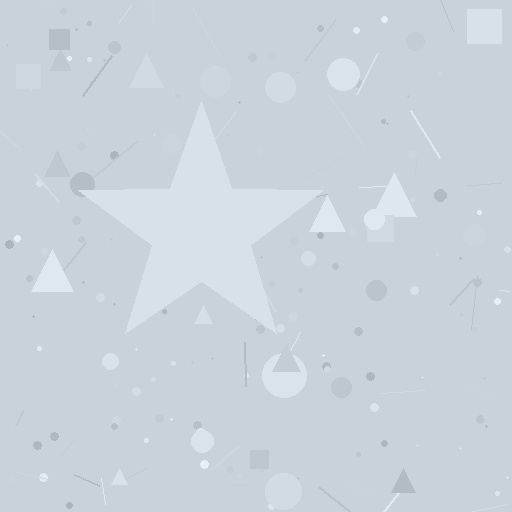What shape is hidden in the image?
A star is hidden in the image.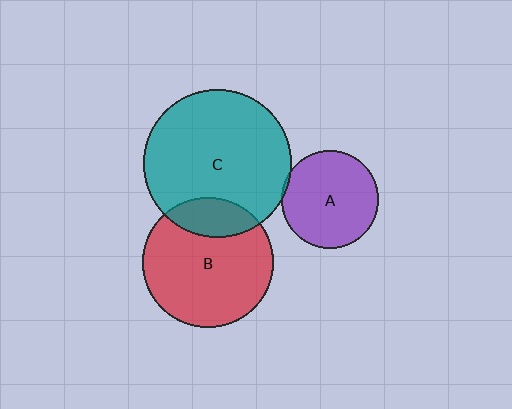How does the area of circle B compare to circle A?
Approximately 1.8 times.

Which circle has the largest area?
Circle C (teal).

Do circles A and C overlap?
Yes.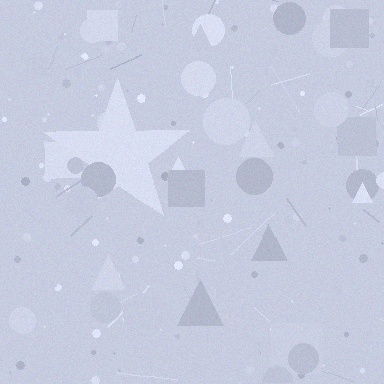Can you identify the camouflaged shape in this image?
The camouflaged shape is a star.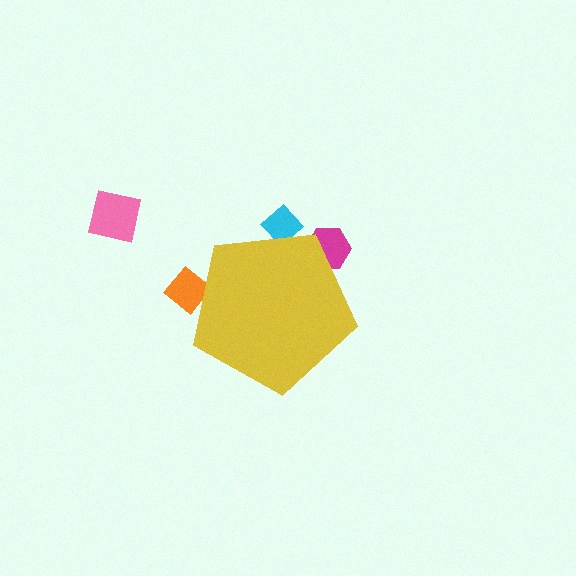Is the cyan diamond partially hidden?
Yes, the cyan diamond is partially hidden behind the yellow pentagon.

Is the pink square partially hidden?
No, the pink square is fully visible.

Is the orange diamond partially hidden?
Yes, the orange diamond is partially hidden behind the yellow pentagon.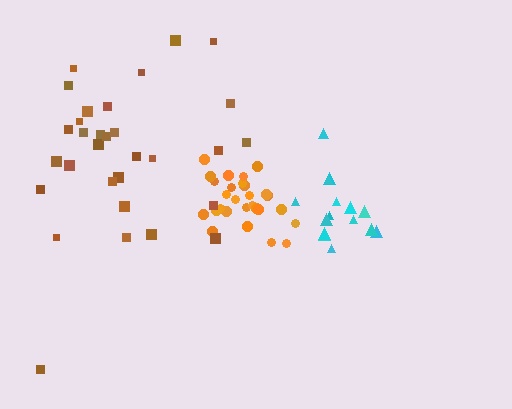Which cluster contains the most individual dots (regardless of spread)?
Brown (31).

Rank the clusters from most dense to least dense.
orange, cyan, brown.